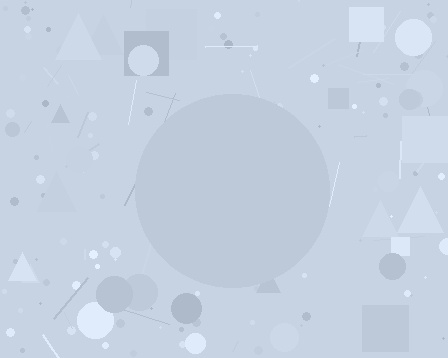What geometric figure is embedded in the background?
A circle is embedded in the background.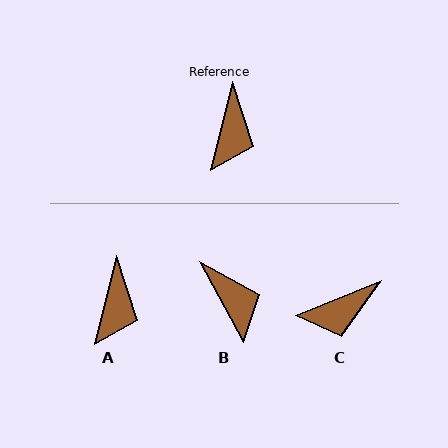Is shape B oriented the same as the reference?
No, it is off by about 43 degrees.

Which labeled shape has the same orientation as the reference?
A.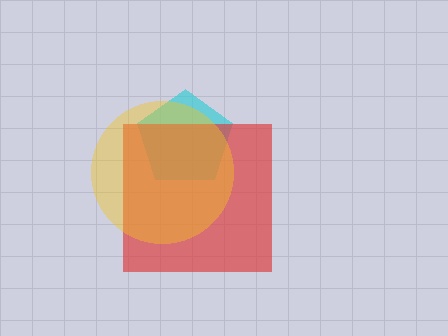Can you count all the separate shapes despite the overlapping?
Yes, there are 3 separate shapes.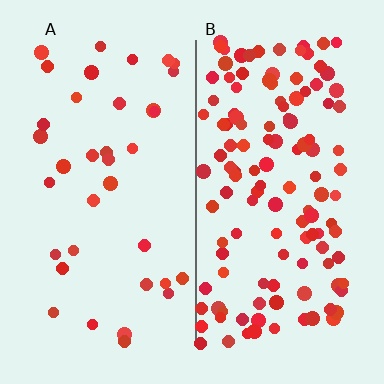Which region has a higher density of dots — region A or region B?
B (the right).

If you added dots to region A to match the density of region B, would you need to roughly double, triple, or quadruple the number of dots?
Approximately triple.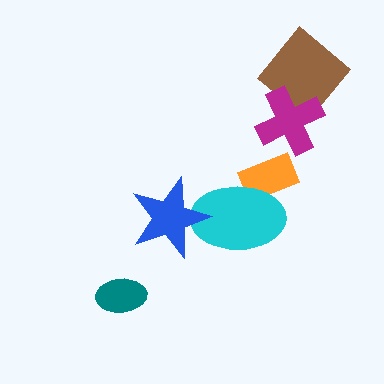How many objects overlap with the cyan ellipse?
2 objects overlap with the cyan ellipse.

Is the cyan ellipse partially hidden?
Yes, it is partially covered by another shape.